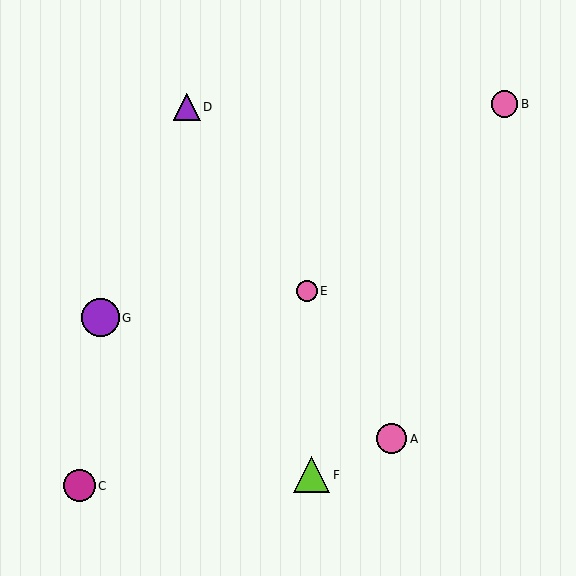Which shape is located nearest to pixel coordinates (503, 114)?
The pink circle (labeled B) at (504, 104) is nearest to that location.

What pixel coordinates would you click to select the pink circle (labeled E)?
Click at (307, 291) to select the pink circle E.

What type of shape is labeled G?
Shape G is a purple circle.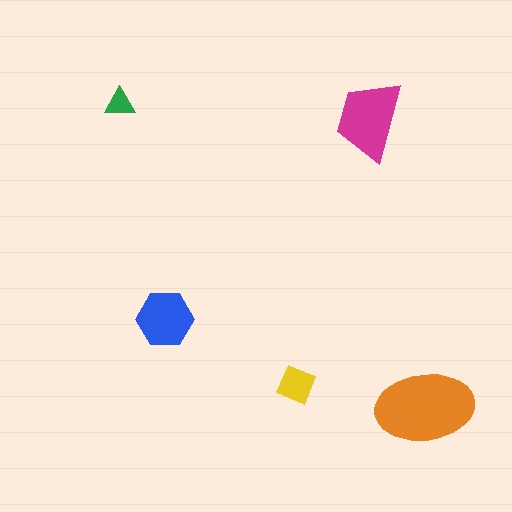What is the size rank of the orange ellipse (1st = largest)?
1st.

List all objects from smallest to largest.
The green triangle, the yellow square, the blue hexagon, the magenta trapezoid, the orange ellipse.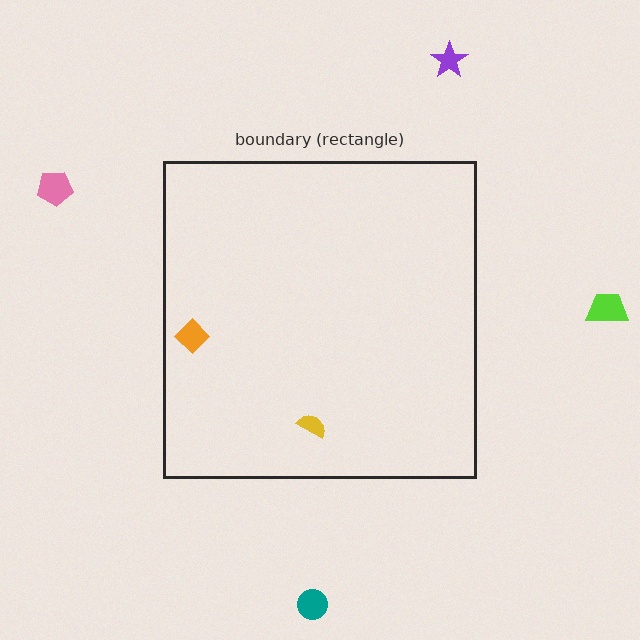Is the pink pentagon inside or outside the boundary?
Outside.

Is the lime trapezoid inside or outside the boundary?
Outside.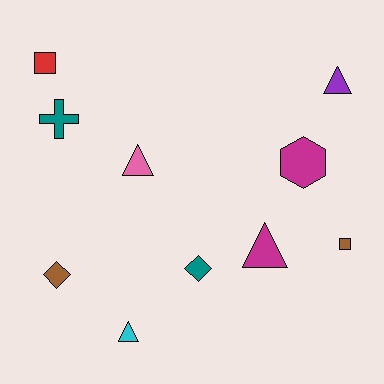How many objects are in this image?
There are 10 objects.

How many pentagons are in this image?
There are no pentagons.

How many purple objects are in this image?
There is 1 purple object.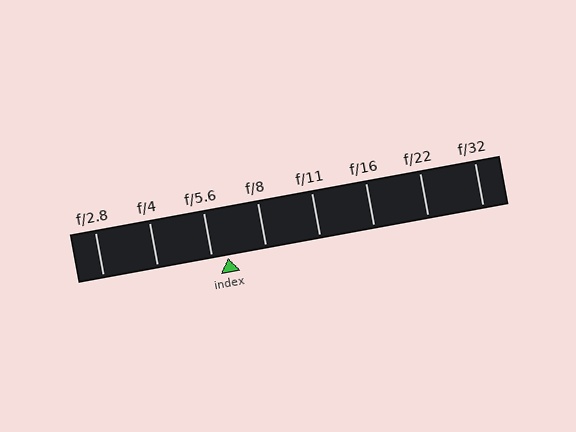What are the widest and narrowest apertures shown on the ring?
The widest aperture shown is f/2.8 and the narrowest is f/32.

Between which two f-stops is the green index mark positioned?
The index mark is between f/5.6 and f/8.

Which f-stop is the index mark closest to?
The index mark is closest to f/5.6.